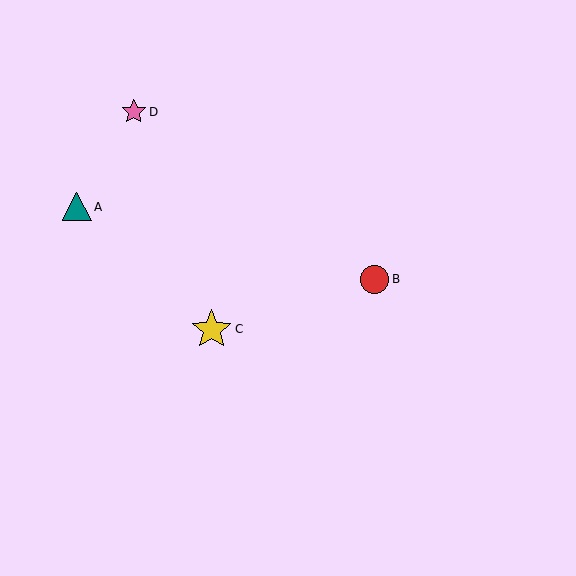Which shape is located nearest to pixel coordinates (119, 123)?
The pink star (labeled D) at (134, 112) is nearest to that location.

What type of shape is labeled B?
Shape B is a red circle.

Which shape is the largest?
The yellow star (labeled C) is the largest.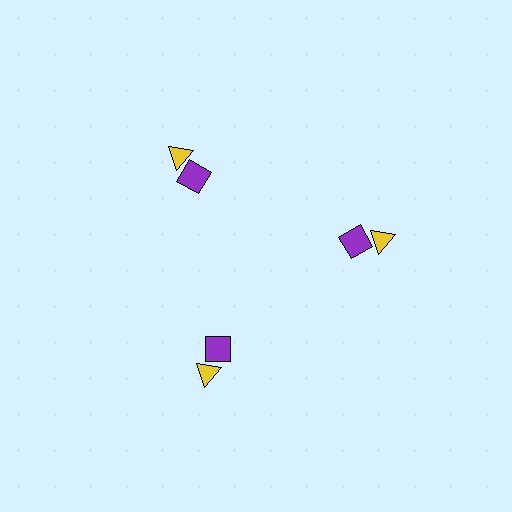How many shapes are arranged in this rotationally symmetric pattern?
There are 6 shapes, arranged in 3 groups of 2.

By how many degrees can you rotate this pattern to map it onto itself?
The pattern maps onto itself every 120 degrees of rotation.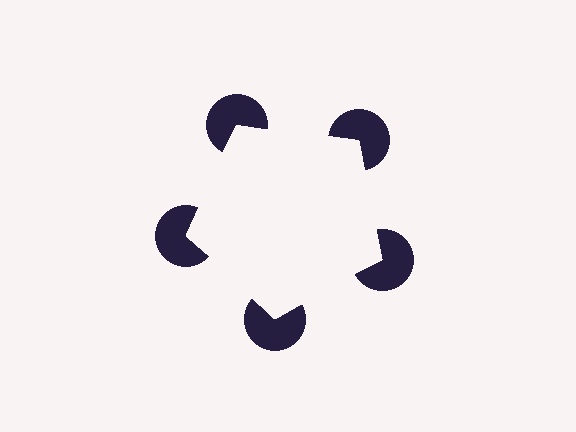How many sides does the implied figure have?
5 sides.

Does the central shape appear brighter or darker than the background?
It typically appears slightly brighter than the background, even though no actual brightness change is drawn.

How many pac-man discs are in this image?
There are 5 — one at each vertex of the illusory pentagon.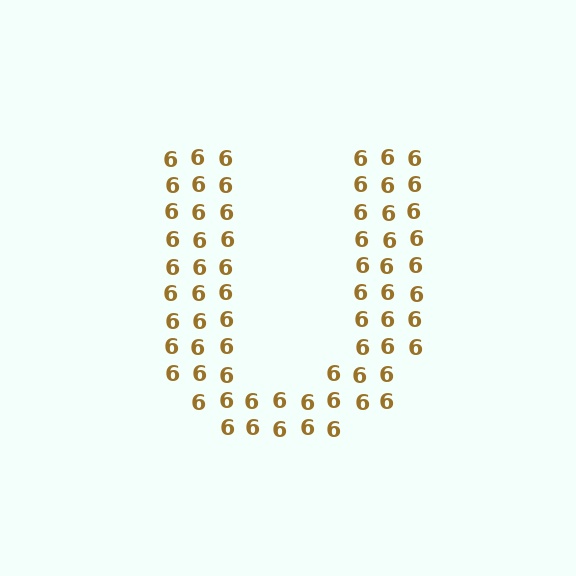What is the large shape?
The large shape is the letter U.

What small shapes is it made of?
It is made of small digit 6's.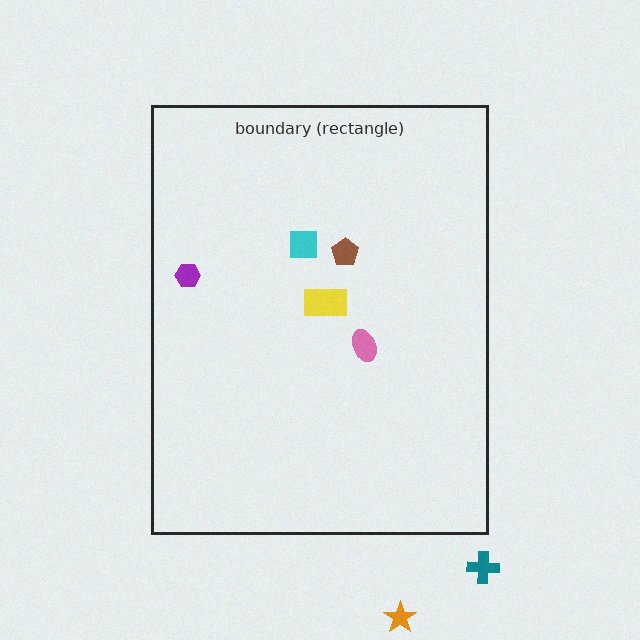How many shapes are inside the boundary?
5 inside, 2 outside.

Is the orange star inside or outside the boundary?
Outside.